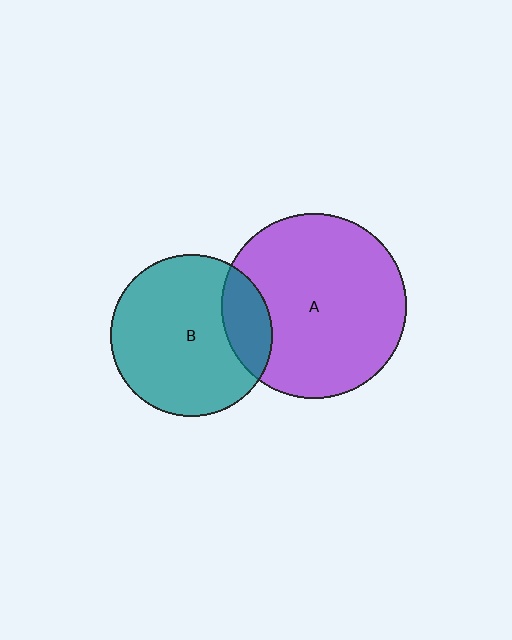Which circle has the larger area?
Circle A (purple).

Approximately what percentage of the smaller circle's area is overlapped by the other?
Approximately 20%.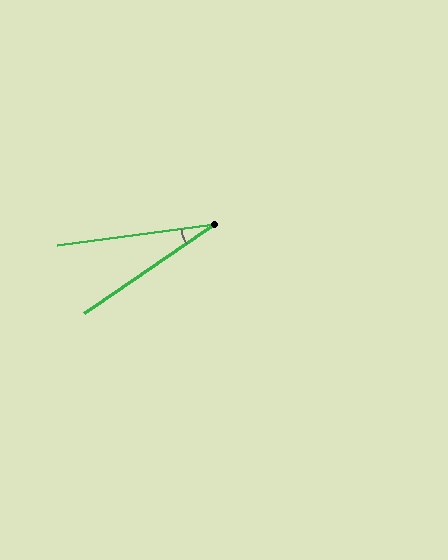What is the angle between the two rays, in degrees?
Approximately 27 degrees.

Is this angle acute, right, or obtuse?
It is acute.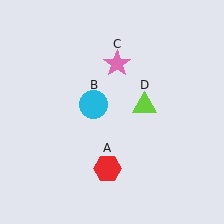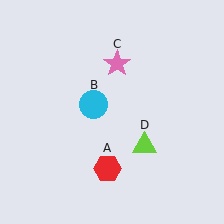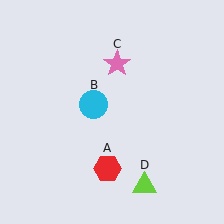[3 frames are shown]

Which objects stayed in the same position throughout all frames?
Red hexagon (object A) and cyan circle (object B) and pink star (object C) remained stationary.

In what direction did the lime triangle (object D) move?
The lime triangle (object D) moved down.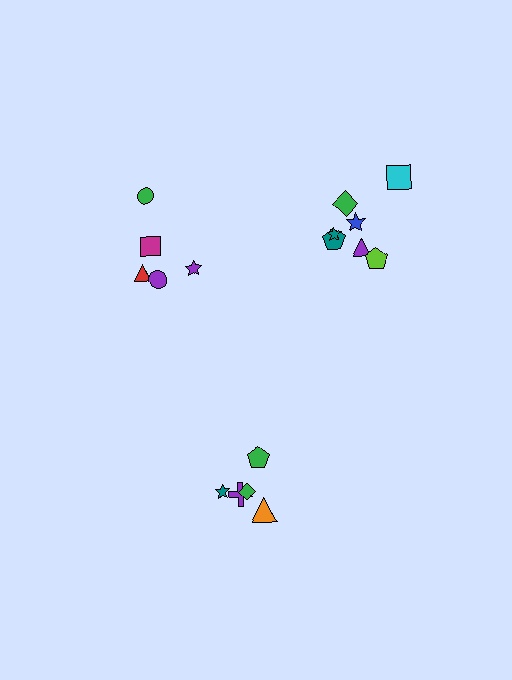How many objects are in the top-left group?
There are 5 objects.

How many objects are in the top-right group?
There are 7 objects.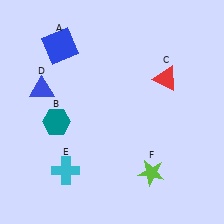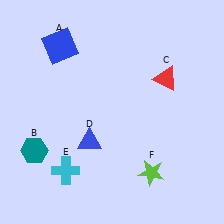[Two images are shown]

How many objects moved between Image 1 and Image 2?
2 objects moved between the two images.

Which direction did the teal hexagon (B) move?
The teal hexagon (B) moved down.